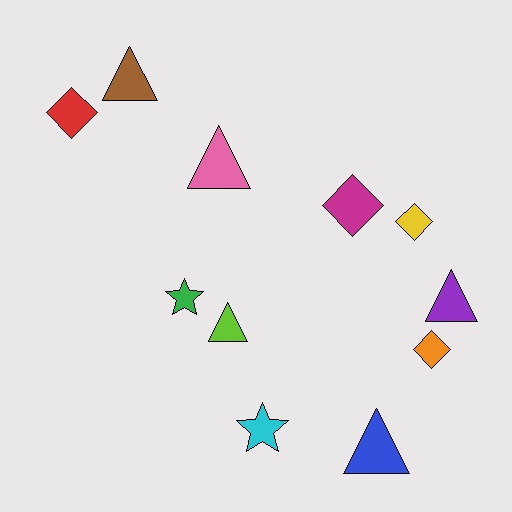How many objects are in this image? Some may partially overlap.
There are 11 objects.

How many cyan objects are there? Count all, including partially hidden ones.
There is 1 cyan object.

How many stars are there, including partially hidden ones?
There are 2 stars.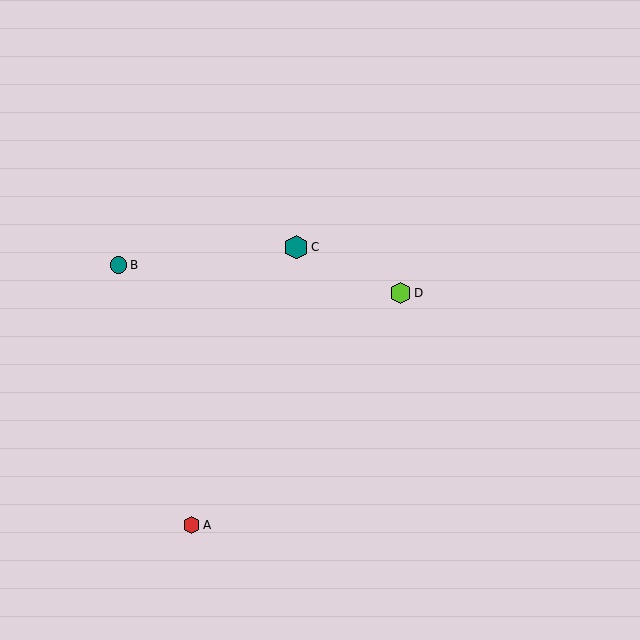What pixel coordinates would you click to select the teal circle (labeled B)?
Click at (119, 265) to select the teal circle B.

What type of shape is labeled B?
Shape B is a teal circle.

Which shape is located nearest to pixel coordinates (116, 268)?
The teal circle (labeled B) at (119, 265) is nearest to that location.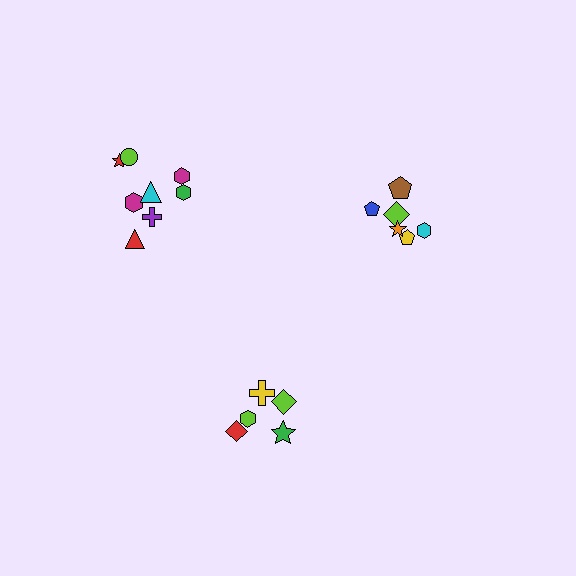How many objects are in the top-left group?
There are 8 objects.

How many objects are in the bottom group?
There are 5 objects.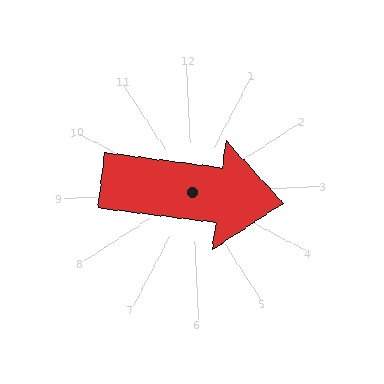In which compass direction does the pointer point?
East.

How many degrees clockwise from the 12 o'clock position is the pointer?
Approximately 100 degrees.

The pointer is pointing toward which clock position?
Roughly 3 o'clock.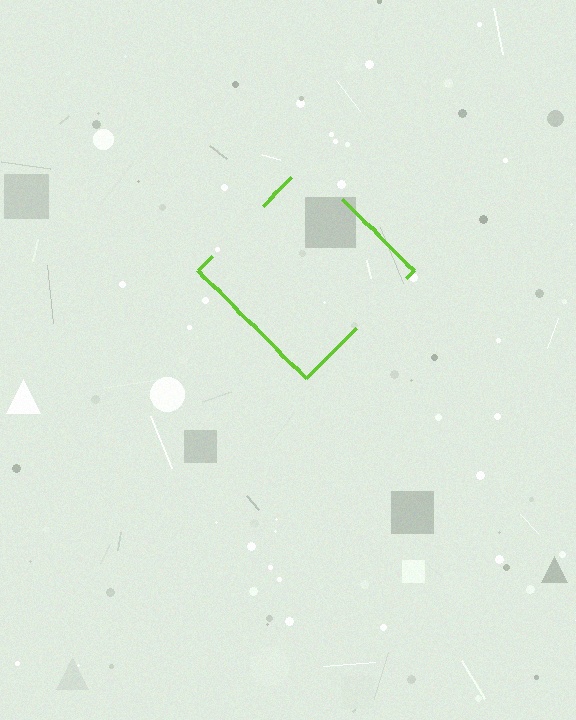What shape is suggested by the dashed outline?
The dashed outline suggests a diamond.